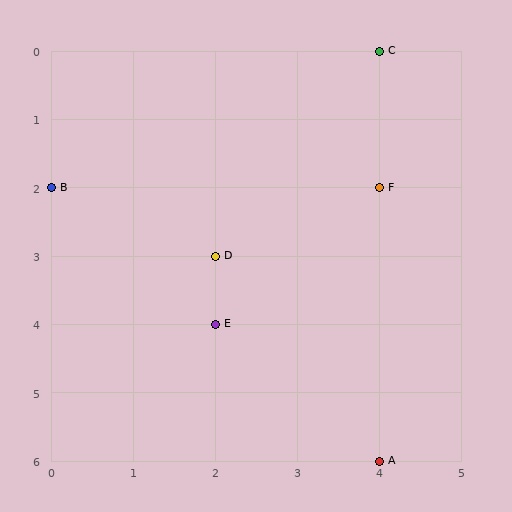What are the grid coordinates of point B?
Point B is at grid coordinates (0, 2).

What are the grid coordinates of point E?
Point E is at grid coordinates (2, 4).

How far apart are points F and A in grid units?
Points F and A are 4 rows apart.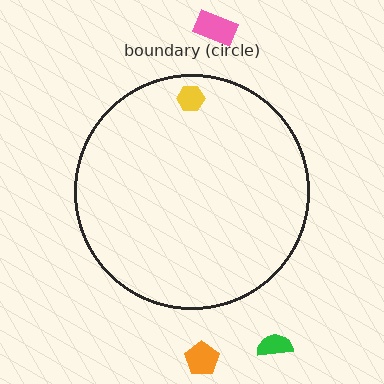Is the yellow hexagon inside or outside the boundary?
Inside.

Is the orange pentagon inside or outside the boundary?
Outside.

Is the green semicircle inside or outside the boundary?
Outside.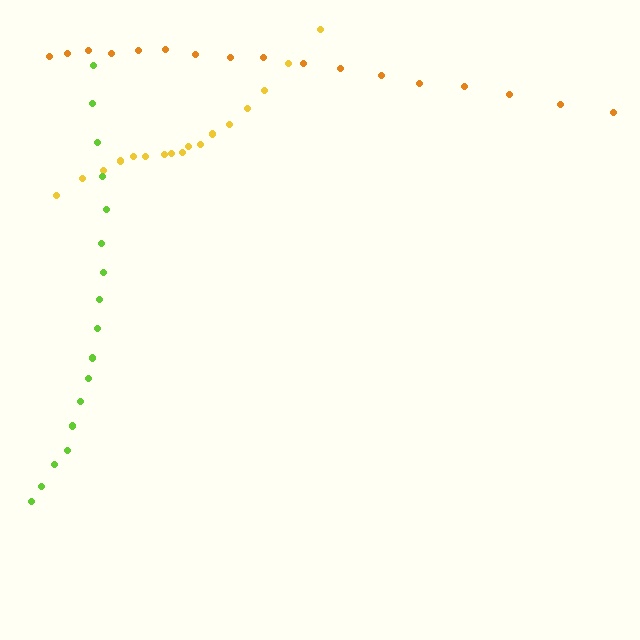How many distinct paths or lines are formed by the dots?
There are 3 distinct paths.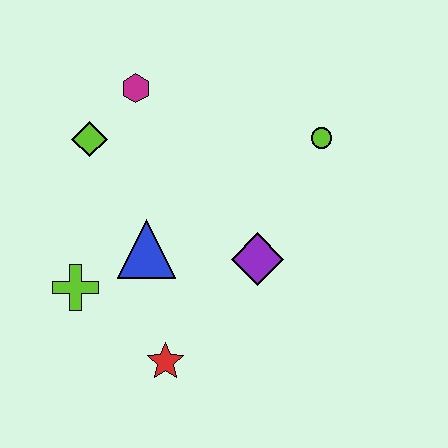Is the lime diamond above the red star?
Yes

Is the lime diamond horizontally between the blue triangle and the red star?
No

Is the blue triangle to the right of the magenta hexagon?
Yes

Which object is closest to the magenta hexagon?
The lime diamond is closest to the magenta hexagon.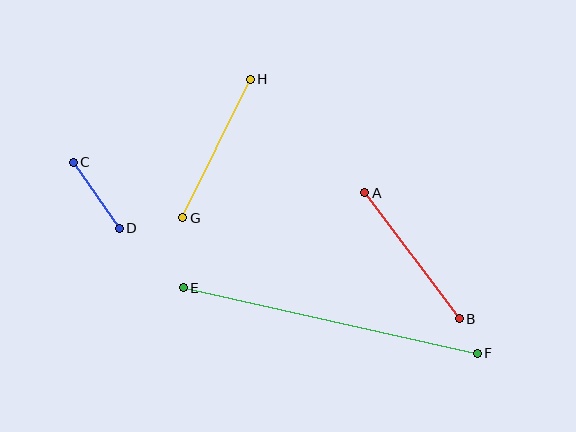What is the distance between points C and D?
The distance is approximately 81 pixels.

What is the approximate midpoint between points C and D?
The midpoint is at approximately (96, 195) pixels.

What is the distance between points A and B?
The distance is approximately 157 pixels.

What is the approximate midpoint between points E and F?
The midpoint is at approximately (330, 321) pixels.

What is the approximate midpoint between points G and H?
The midpoint is at approximately (216, 148) pixels.